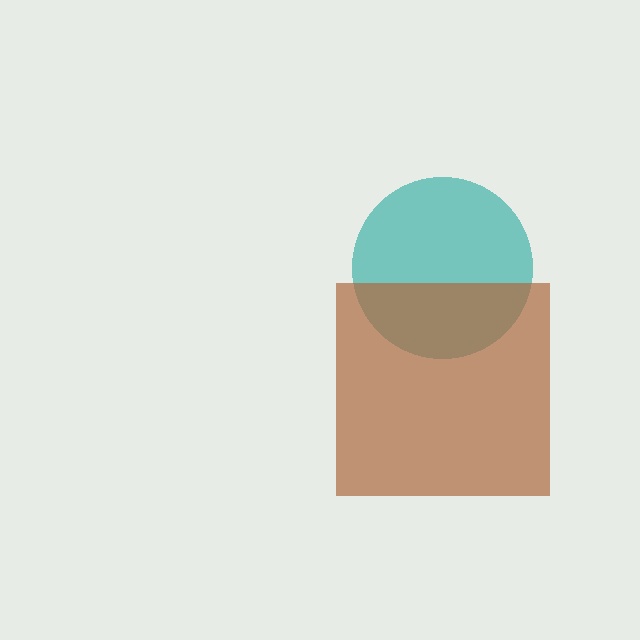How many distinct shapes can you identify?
There are 2 distinct shapes: a teal circle, a brown square.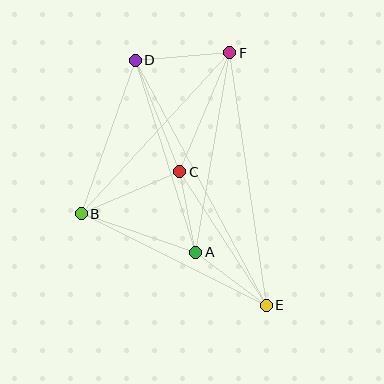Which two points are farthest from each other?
Points D and E are farthest from each other.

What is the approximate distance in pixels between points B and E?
The distance between B and E is approximately 206 pixels.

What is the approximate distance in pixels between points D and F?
The distance between D and F is approximately 95 pixels.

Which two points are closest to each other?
Points A and C are closest to each other.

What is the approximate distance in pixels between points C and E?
The distance between C and E is approximately 159 pixels.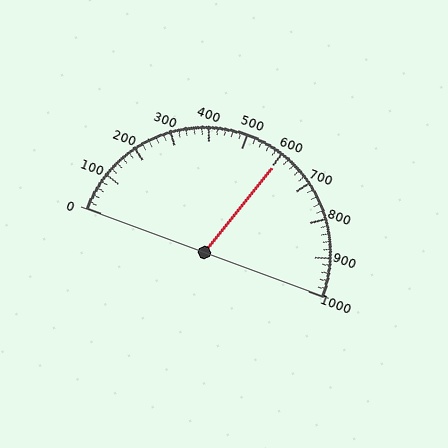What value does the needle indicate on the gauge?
The needle indicates approximately 600.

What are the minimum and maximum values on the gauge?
The gauge ranges from 0 to 1000.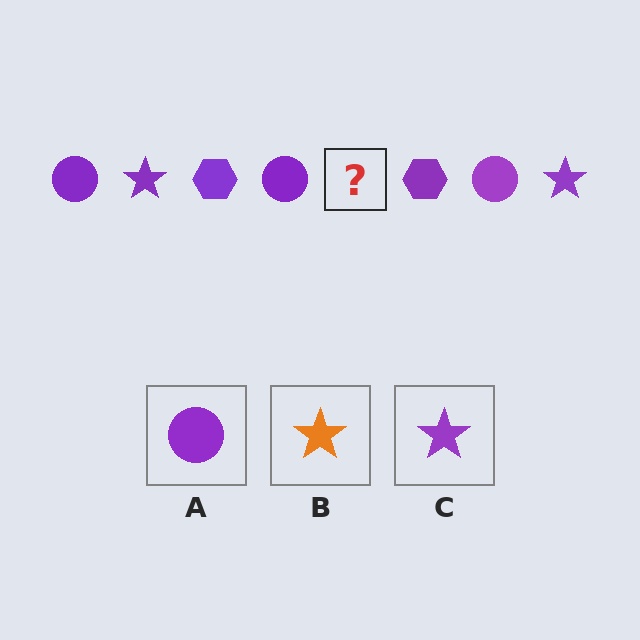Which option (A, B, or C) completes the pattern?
C.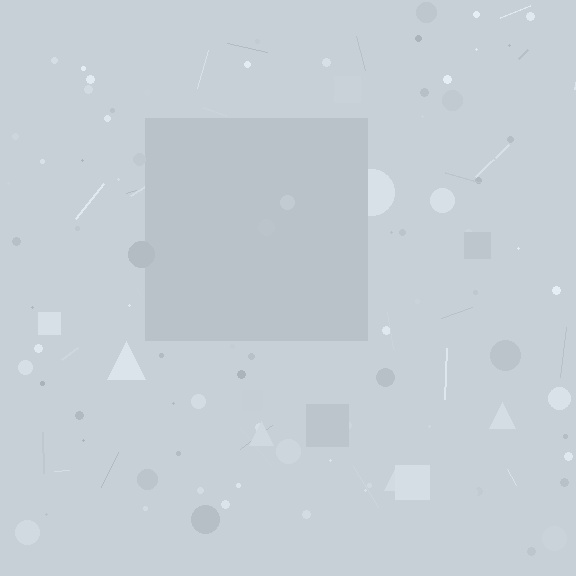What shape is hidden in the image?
A square is hidden in the image.